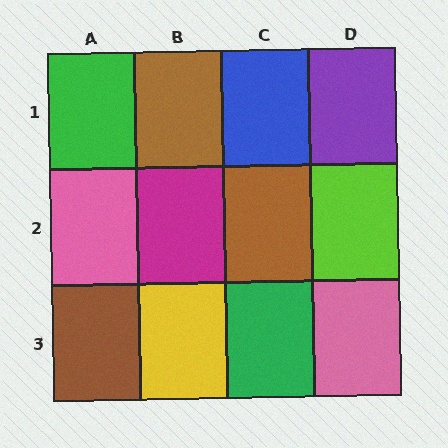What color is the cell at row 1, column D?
Purple.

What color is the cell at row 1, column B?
Brown.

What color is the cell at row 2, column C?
Brown.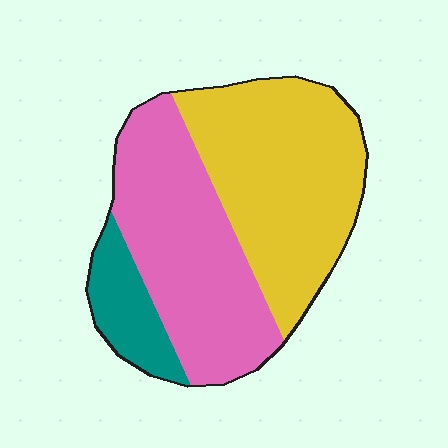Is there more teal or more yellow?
Yellow.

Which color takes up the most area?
Yellow, at roughly 45%.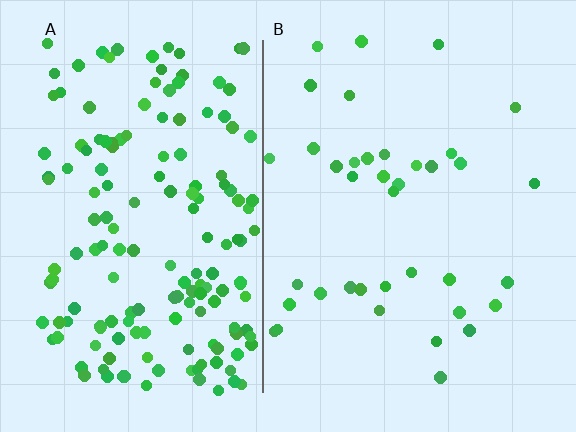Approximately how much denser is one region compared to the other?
Approximately 4.5× — region A over region B.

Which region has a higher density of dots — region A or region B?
A (the left).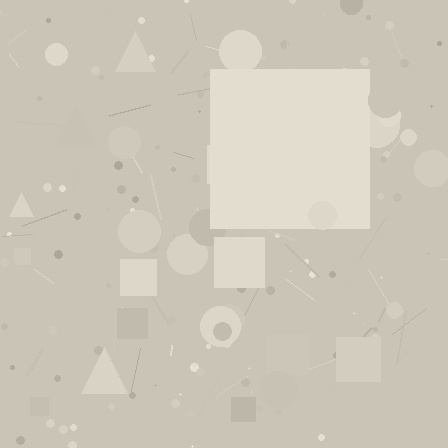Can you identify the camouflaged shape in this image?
The camouflaged shape is a square.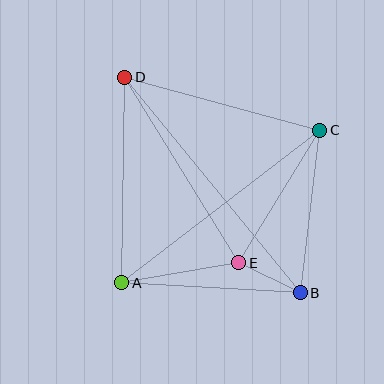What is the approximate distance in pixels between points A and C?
The distance between A and C is approximately 250 pixels.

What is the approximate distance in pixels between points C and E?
The distance between C and E is approximately 155 pixels.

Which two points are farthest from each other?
Points B and D are farthest from each other.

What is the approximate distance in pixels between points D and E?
The distance between D and E is approximately 218 pixels.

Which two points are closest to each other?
Points B and E are closest to each other.